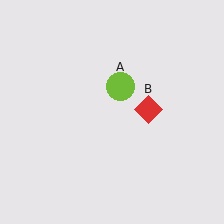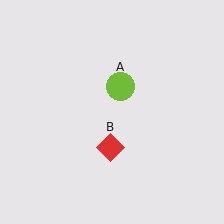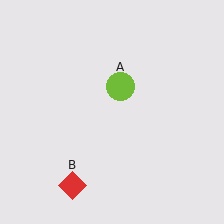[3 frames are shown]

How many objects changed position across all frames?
1 object changed position: red diamond (object B).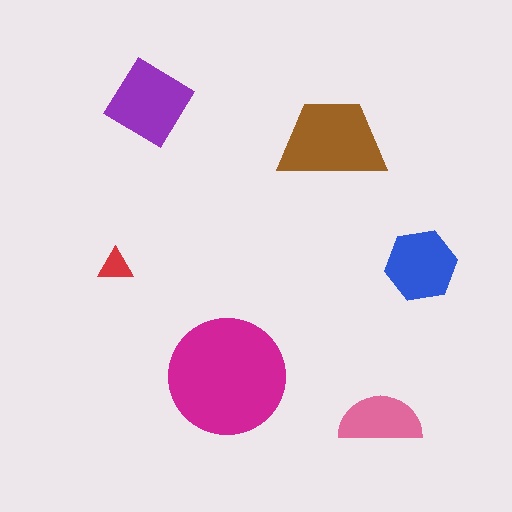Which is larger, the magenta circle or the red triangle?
The magenta circle.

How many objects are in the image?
There are 6 objects in the image.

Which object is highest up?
The purple diamond is topmost.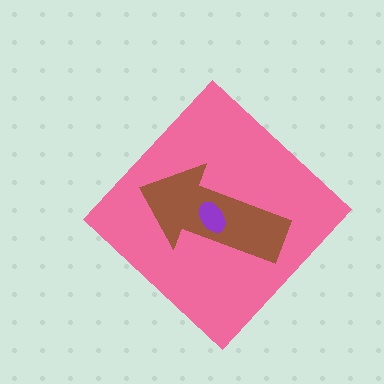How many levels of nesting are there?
3.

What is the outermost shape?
The pink diamond.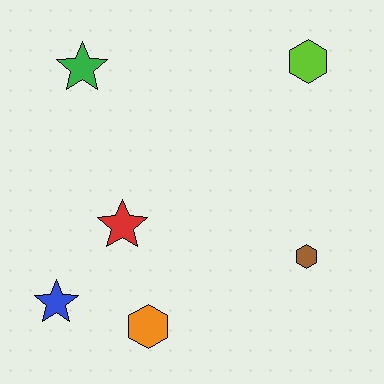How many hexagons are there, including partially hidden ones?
There are 3 hexagons.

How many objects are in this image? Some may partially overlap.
There are 6 objects.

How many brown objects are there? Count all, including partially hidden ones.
There is 1 brown object.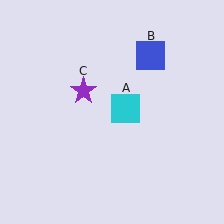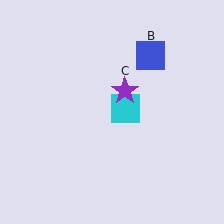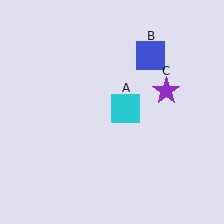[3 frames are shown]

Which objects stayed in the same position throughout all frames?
Cyan square (object A) and blue square (object B) remained stationary.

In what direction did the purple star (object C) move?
The purple star (object C) moved right.